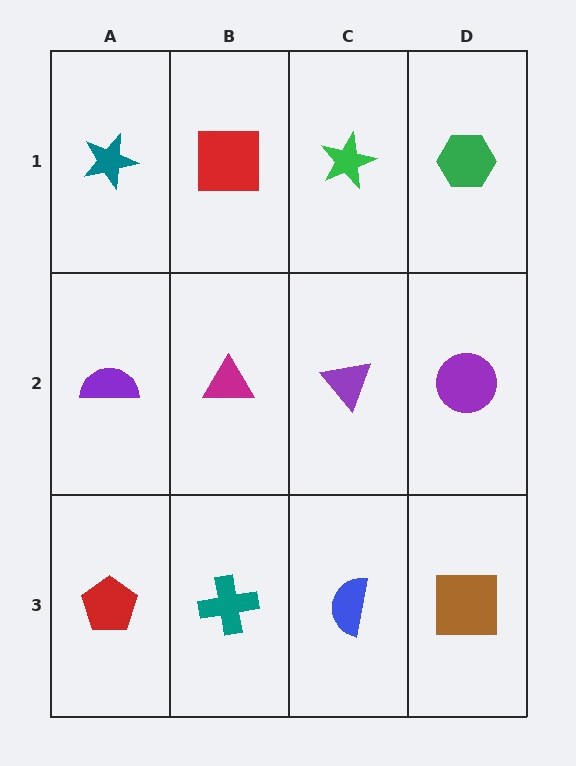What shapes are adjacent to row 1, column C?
A purple triangle (row 2, column C), a red square (row 1, column B), a green hexagon (row 1, column D).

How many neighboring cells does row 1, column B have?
3.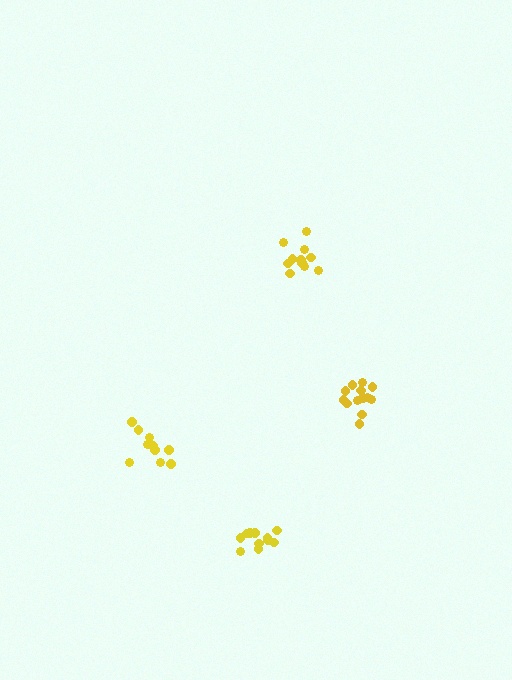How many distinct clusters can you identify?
There are 4 distinct clusters.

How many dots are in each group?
Group 1: 11 dots, Group 2: 11 dots, Group 3: 13 dots, Group 4: 11 dots (46 total).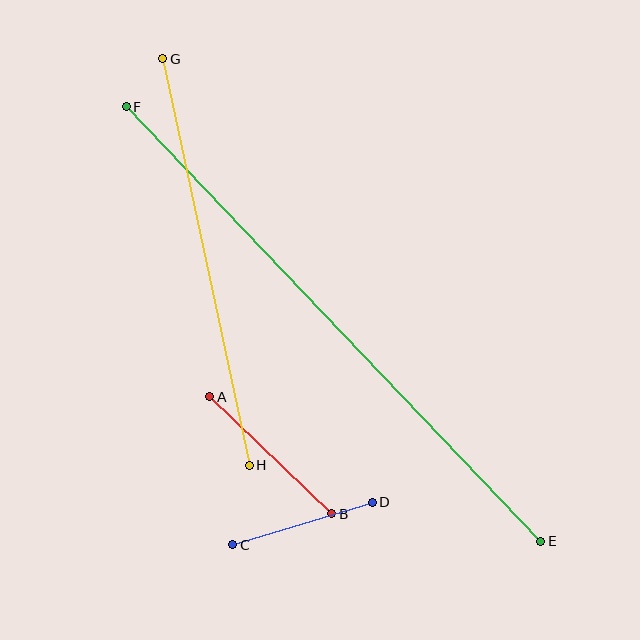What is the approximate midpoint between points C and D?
The midpoint is at approximately (302, 524) pixels.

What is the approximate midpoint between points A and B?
The midpoint is at approximately (271, 455) pixels.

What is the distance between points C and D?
The distance is approximately 146 pixels.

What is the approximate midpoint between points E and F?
The midpoint is at approximately (334, 324) pixels.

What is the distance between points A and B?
The distance is approximately 169 pixels.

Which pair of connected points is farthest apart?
Points E and F are farthest apart.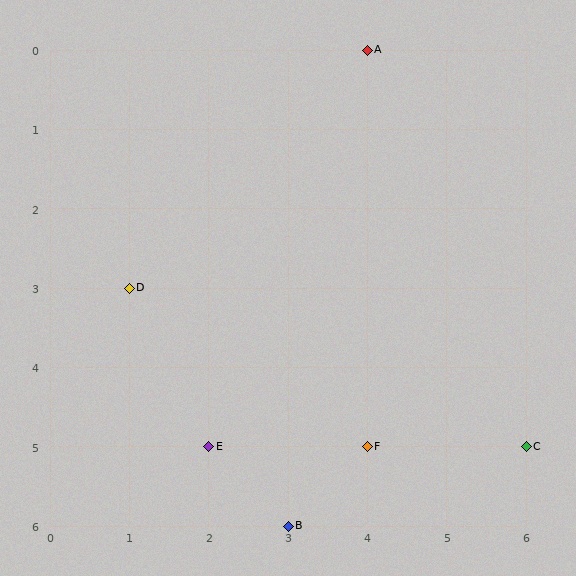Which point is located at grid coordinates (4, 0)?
Point A is at (4, 0).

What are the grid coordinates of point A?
Point A is at grid coordinates (4, 0).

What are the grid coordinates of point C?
Point C is at grid coordinates (6, 5).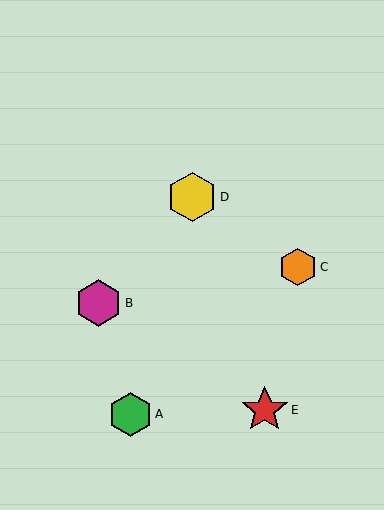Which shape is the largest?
The yellow hexagon (labeled D) is the largest.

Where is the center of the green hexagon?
The center of the green hexagon is at (130, 414).